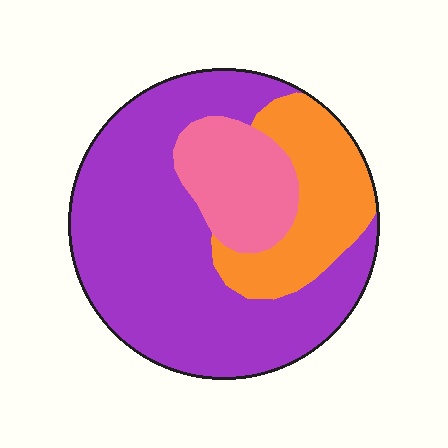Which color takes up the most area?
Purple, at roughly 60%.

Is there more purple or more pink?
Purple.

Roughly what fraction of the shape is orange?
Orange takes up less than a quarter of the shape.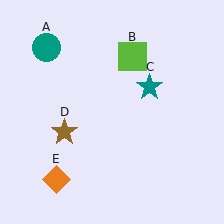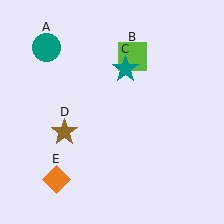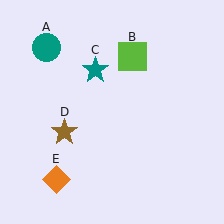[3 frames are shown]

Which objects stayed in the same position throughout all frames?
Teal circle (object A) and lime square (object B) and brown star (object D) and orange diamond (object E) remained stationary.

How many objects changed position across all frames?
1 object changed position: teal star (object C).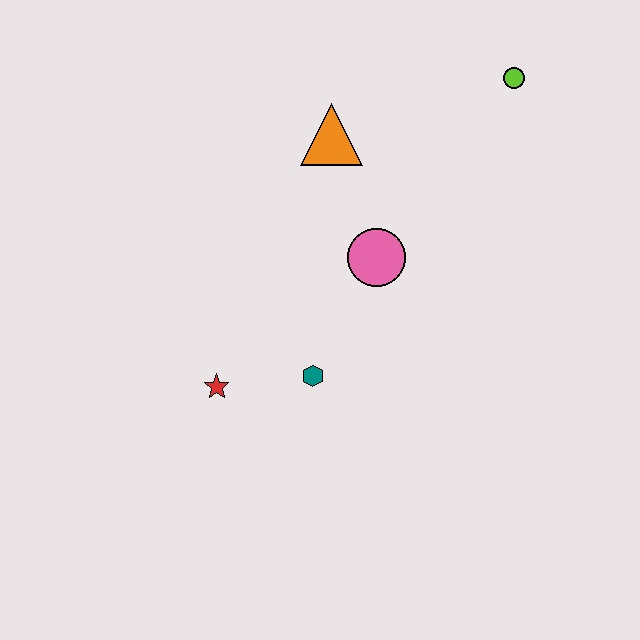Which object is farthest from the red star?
The lime circle is farthest from the red star.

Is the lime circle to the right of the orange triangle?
Yes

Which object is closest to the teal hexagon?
The red star is closest to the teal hexagon.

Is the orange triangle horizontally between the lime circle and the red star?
Yes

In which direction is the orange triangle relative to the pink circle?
The orange triangle is above the pink circle.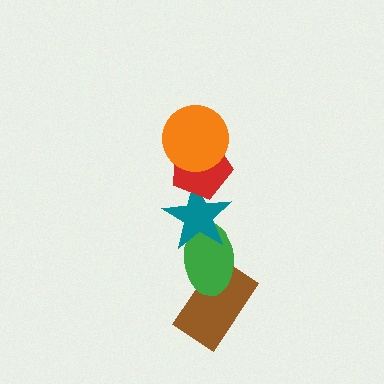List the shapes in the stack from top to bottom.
From top to bottom: the orange circle, the red pentagon, the teal star, the green ellipse, the brown rectangle.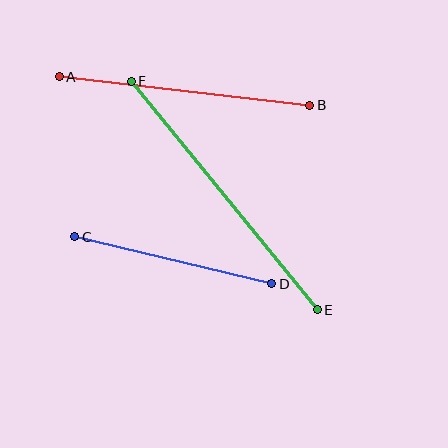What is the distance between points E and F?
The distance is approximately 295 pixels.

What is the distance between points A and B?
The distance is approximately 252 pixels.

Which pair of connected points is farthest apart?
Points E and F are farthest apart.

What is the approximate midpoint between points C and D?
The midpoint is at approximately (173, 260) pixels.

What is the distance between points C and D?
The distance is approximately 203 pixels.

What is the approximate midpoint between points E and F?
The midpoint is at approximately (224, 195) pixels.